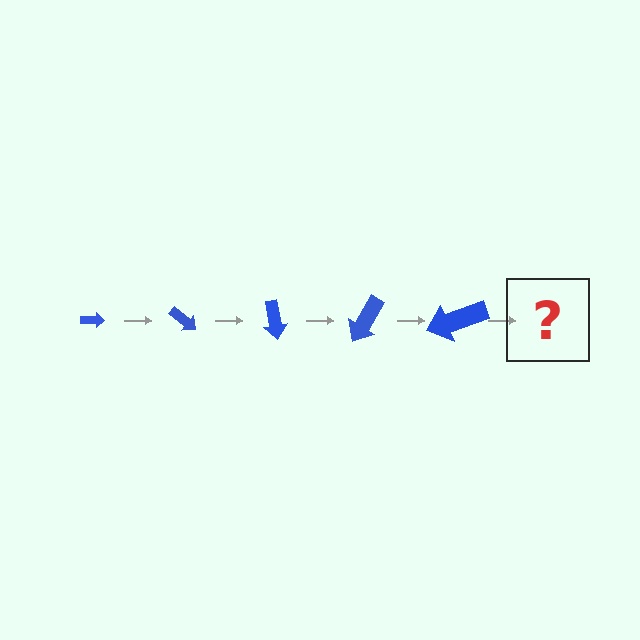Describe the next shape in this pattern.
It should be an arrow, larger than the previous one and rotated 200 degrees from the start.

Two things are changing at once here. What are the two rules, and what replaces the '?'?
The two rules are that the arrow grows larger each step and it rotates 40 degrees each step. The '?' should be an arrow, larger than the previous one and rotated 200 degrees from the start.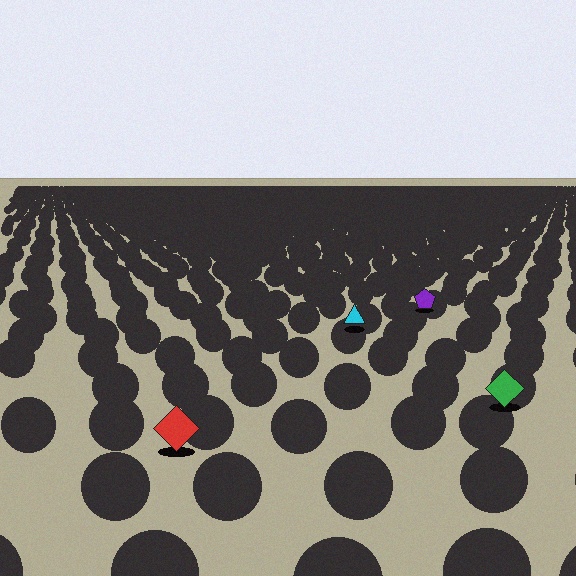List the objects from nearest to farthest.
From nearest to farthest: the red diamond, the green diamond, the cyan triangle, the purple pentagon.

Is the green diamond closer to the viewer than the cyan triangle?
Yes. The green diamond is closer — you can tell from the texture gradient: the ground texture is coarser near it.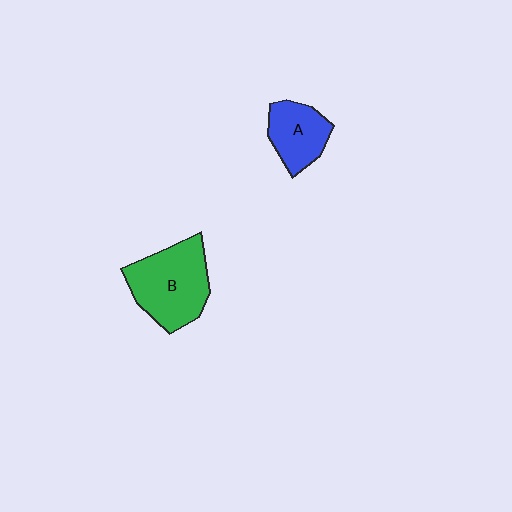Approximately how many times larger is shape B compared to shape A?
Approximately 1.6 times.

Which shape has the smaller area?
Shape A (blue).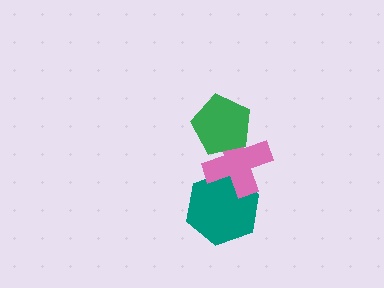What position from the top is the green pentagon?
The green pentagon is 1st from the top.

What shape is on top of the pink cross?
The green pentagon is on top of the pink cross.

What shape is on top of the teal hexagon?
The pink cross is on top of the teal hexagon.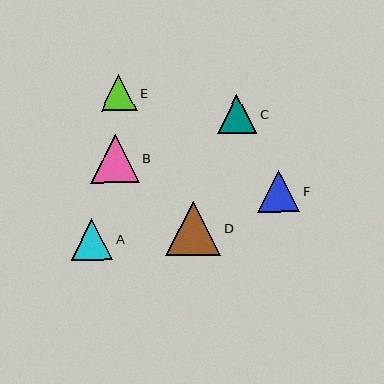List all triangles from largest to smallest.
From largest to smallest: D, B, F, A, C, E.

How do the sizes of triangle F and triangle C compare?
Triangle F and triangle C are approximately the same size.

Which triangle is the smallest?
Triangle E is the smallest with a size of approximately 36 pixels.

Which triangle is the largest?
Triangle D is the largest with a size of approximately 55 pixels.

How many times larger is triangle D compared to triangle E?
Triangle D is approximately 1.5 times the size of triangle E.